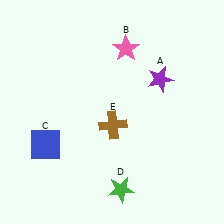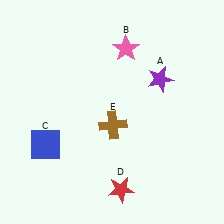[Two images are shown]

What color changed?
The star (D) changed from green in Image 1 to red in Image 2.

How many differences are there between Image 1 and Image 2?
There is 1 difference between the two images.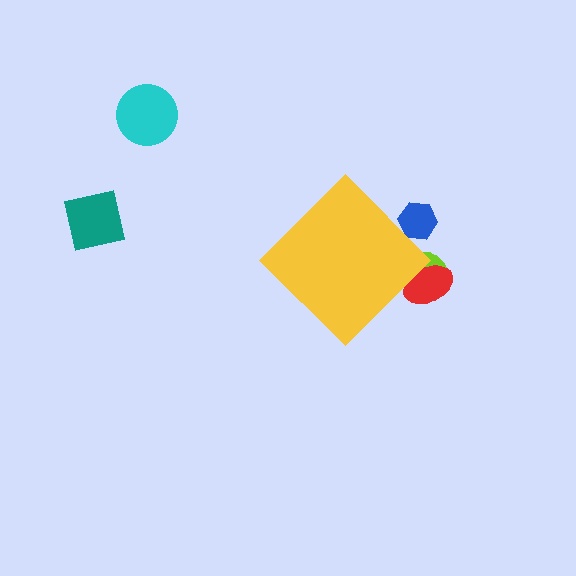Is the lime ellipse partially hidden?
Yes, the lime ellipse is partially hidden behind the yellow diamond.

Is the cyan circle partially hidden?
No, the cyan circle is fully visible.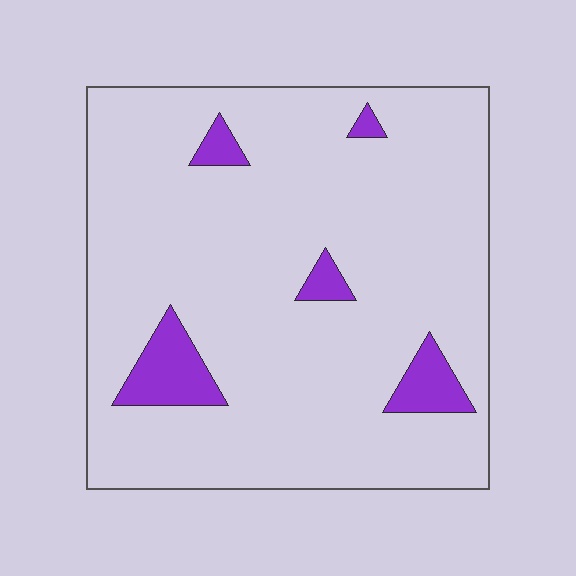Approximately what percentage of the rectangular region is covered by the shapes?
Approximately 10%.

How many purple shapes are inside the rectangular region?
5.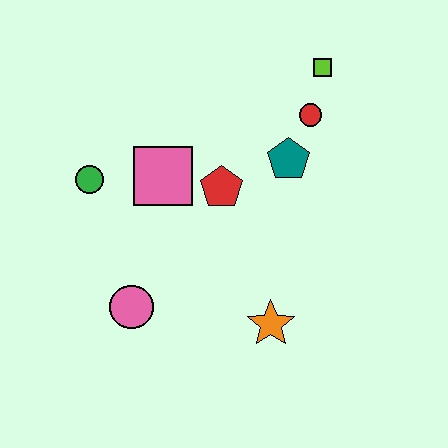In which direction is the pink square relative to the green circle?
The pink square is to the right of the green circle.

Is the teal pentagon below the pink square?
No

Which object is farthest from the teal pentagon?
The pink circle is farthest from the teal pentagon.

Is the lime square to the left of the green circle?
No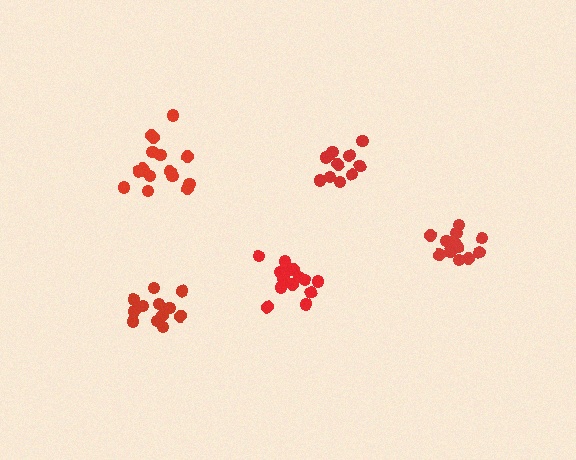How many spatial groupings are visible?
There are 5 spatial groupings.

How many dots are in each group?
Group 1: 14 dots, Group 2: 11 dots, Group 3: 13 dots, Group 4: 12 dots, Group 5: 17 dots (67 total).